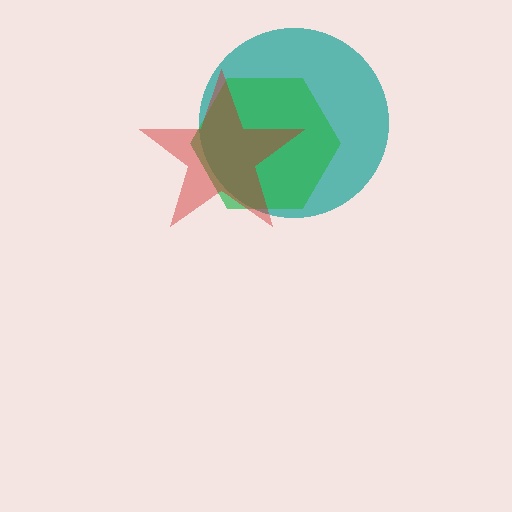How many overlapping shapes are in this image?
There are 3 overlapping shapes in the image.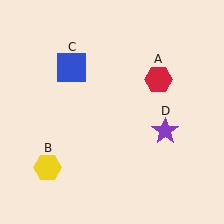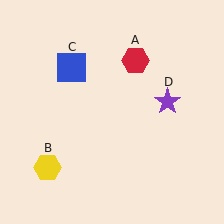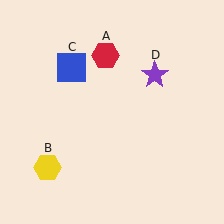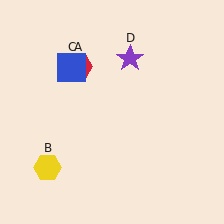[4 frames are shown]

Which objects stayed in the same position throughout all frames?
Yellow hexagon (object B) and blue square (object C) remained stationary.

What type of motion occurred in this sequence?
The red hexagon (object A), purple star (object D) rotated counterclockwise around the center of the scene.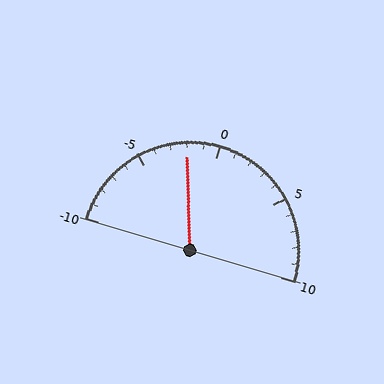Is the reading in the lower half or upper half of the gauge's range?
The reading is in the lower half of the range (-10 to 10).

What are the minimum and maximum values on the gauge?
The gauge ranges from -10 to 10.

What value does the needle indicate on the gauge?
The needle indicates approximately -2.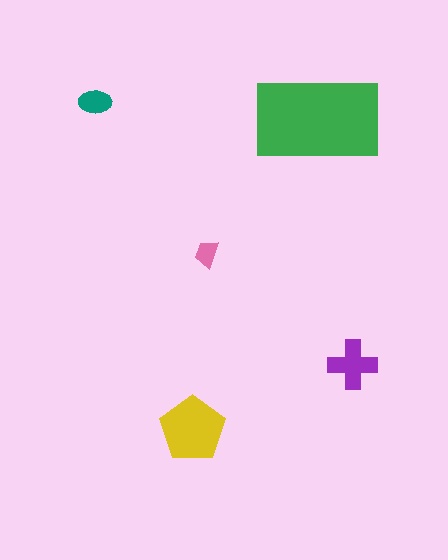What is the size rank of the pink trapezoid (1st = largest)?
5th.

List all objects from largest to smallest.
The green rectangle, the yellow pentagon, the purple cross, the teal ellipse, the pink trapezoid.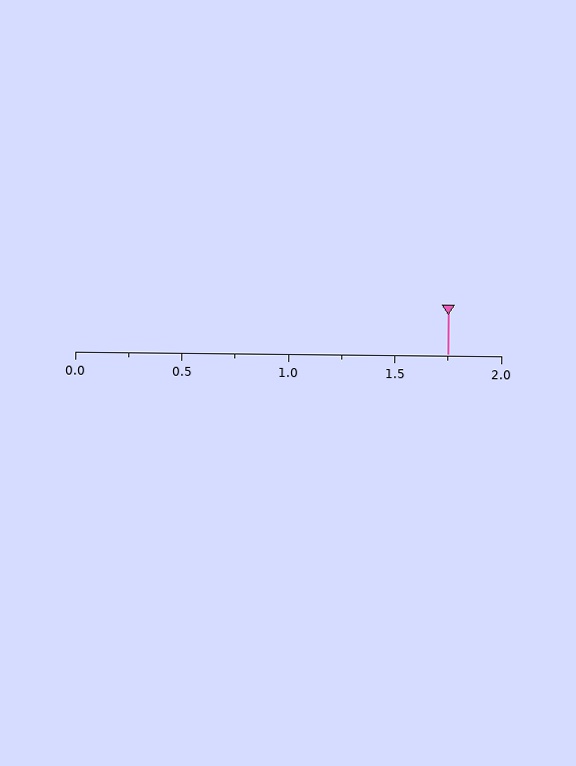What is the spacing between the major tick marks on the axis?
The major ticks are spaced 0.5 apart.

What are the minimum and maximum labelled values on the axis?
The axis runs from 0.0 to 2.0.